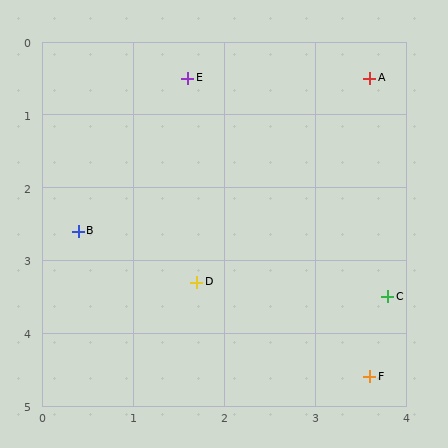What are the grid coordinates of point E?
Point E is at approximately (1.6, 0.5).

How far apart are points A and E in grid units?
Points A and E are about 2.0 grid units apart.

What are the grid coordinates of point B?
Point B is at approximately (0.4, 2.6).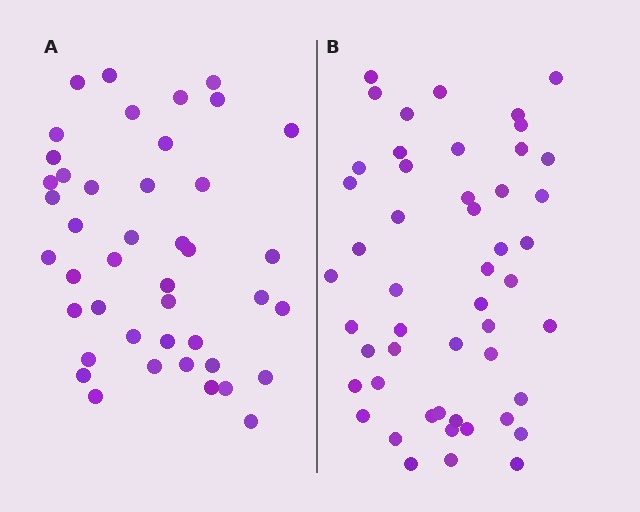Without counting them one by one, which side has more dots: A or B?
Region B (the right region) has more dots.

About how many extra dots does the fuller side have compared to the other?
Region B has roughly 8 or so more dots than region A.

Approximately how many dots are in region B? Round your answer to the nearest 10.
About 50 dots.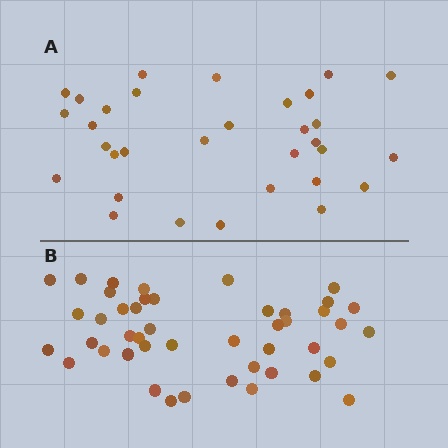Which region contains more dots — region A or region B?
Region B (the bottom region) has more dots.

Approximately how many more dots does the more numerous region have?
Region B has approximately 15 more dots than region A.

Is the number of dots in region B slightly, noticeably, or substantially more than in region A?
Region B has noticeably more, but not dramatically so. The ratio is roughly 1.4 to 1.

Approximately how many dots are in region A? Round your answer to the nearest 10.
About 30 dots. (The exact count is 32, which rounds to 30.)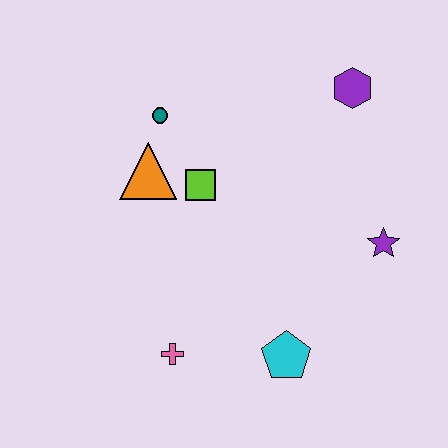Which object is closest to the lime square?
The orange triangle is closest to the lime square.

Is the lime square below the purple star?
No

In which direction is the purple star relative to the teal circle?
The purple star is to the right of the teal circle.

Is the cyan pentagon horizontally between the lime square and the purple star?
Yes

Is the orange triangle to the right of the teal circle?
No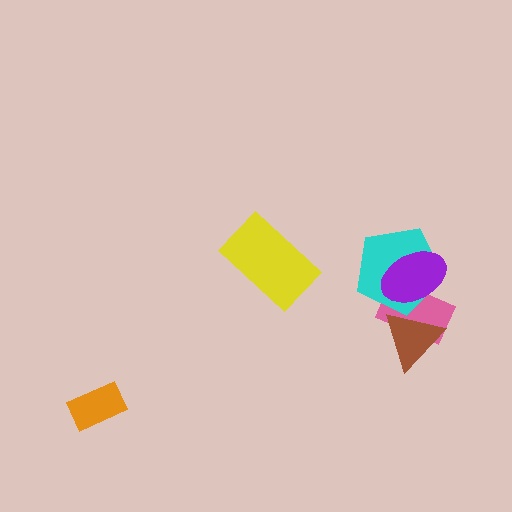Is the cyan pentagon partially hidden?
Yes, it is partially covered by another shape.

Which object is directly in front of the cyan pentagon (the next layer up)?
The purple ellipse is directly in front of the cyan pentagon.